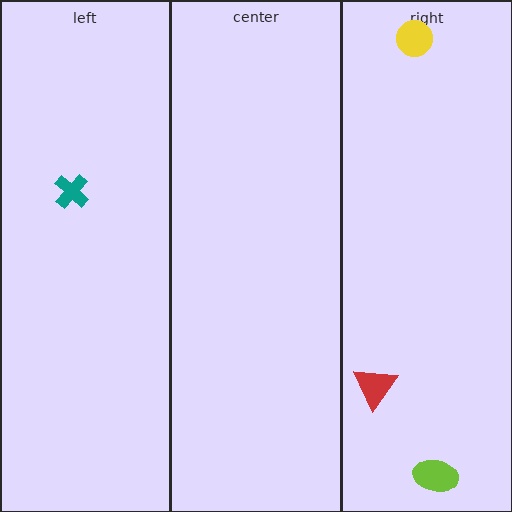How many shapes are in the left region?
1.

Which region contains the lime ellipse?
The right region.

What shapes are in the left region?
The teal cross.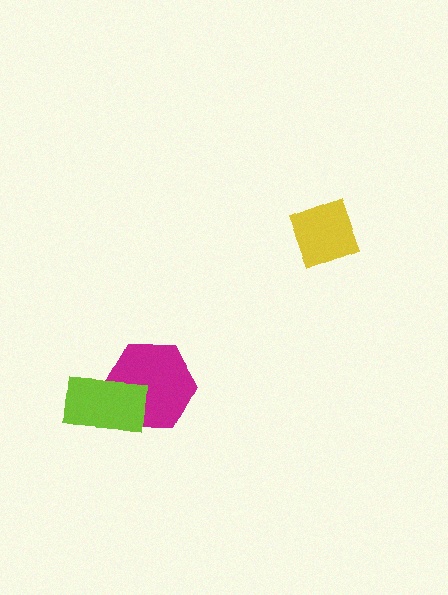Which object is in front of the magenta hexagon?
The lime rectangle is in front of the magenta hexagon.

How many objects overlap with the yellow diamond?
0 objects overlap with the yellow diamond.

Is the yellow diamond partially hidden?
No, no other shape covers it.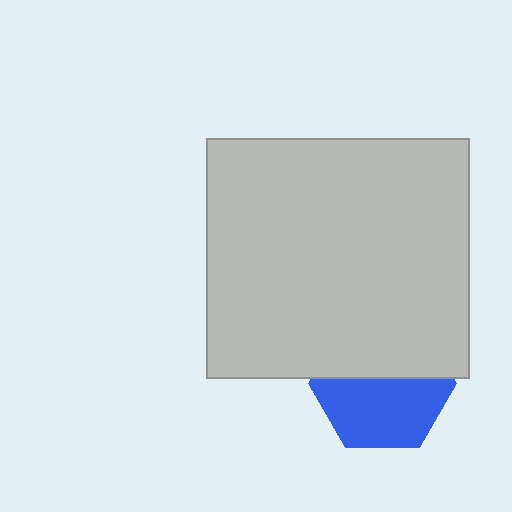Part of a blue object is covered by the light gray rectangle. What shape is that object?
It is a hexagon.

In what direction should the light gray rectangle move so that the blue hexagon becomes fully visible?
The light gray rectangle should move up. That is the shortest direction to clear the overlap and leave the blue hexagon fully visible.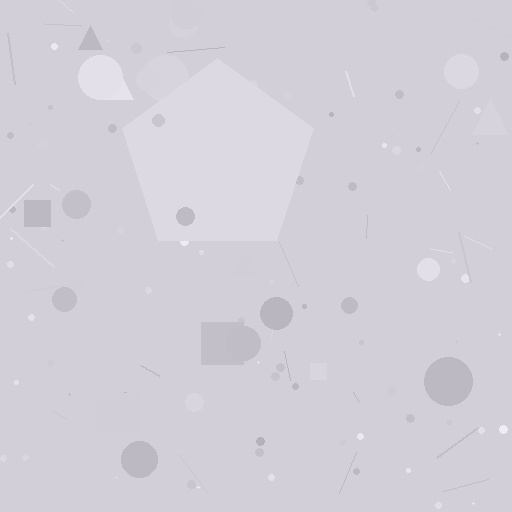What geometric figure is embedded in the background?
A pentagon is embedded in the background.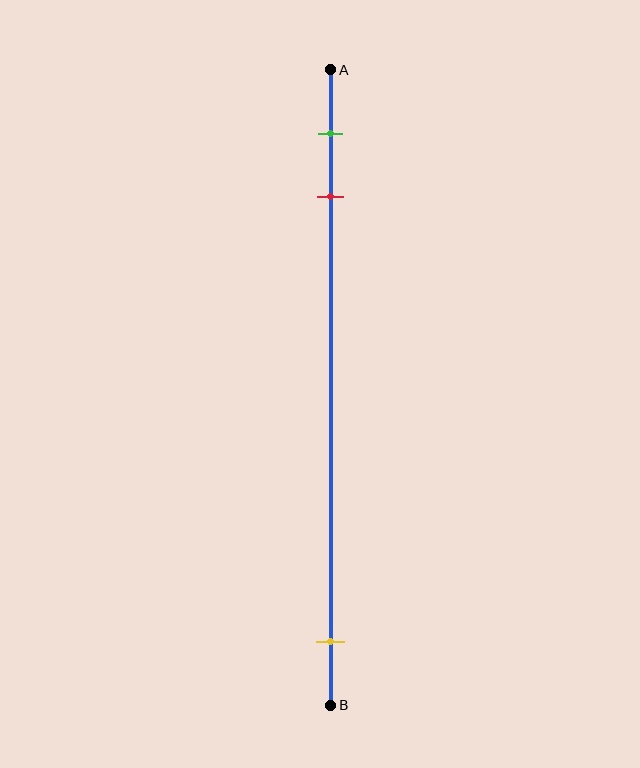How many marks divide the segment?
There are 3 marks dividing the segment.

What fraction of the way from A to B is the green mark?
The green mark is approximately 10% (0.1) of the way from A to B.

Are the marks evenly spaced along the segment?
No, the marks are not evenly spaced.